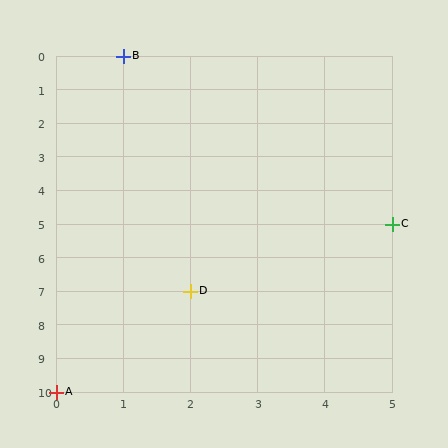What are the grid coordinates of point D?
Point D is at grid coordinates (2, 7).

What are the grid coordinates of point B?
Point B is at grid coordinates (1, 0).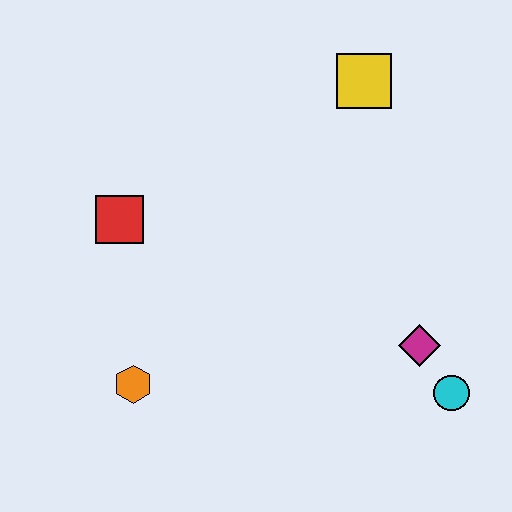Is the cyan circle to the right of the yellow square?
Yes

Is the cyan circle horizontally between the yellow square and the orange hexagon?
No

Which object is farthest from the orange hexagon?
The yellow square is farthest from the orange hexagon.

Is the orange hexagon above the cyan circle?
Yes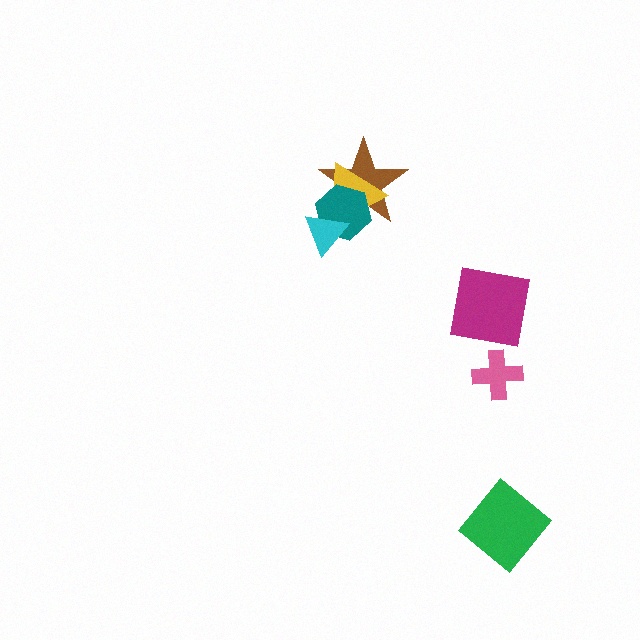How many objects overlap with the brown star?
3 objects overlap with the brown star.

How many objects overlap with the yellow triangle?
3 objects overlap with the yellow triangle.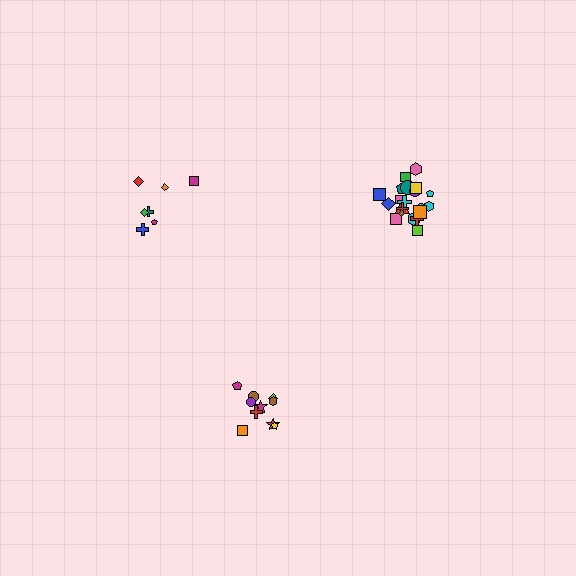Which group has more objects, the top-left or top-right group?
The top-right group.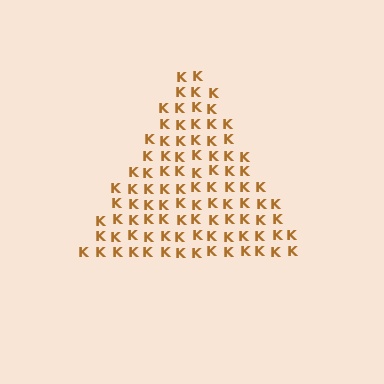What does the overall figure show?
The overall figure shows a triangle.